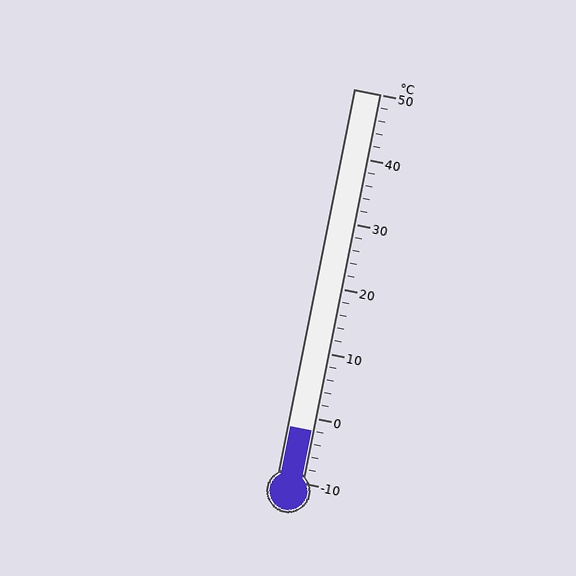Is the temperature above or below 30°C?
The temperature is below 30°C.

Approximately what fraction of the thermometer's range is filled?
The thermometer is filled to approximately 15% of its range.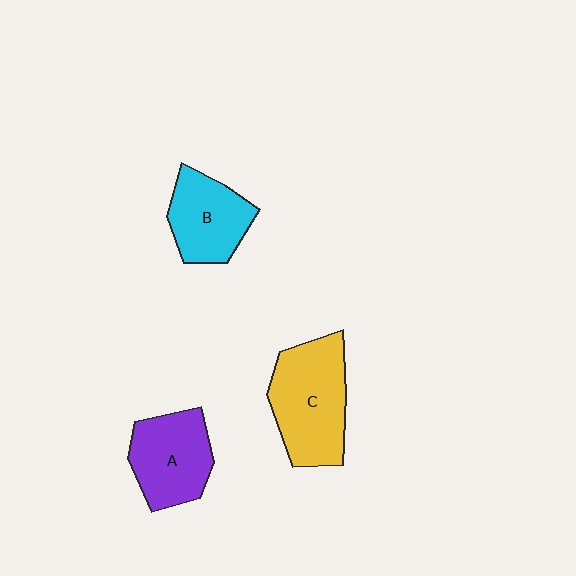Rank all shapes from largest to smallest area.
From largest to smallest: C (yellow), A (purple), B (cyan).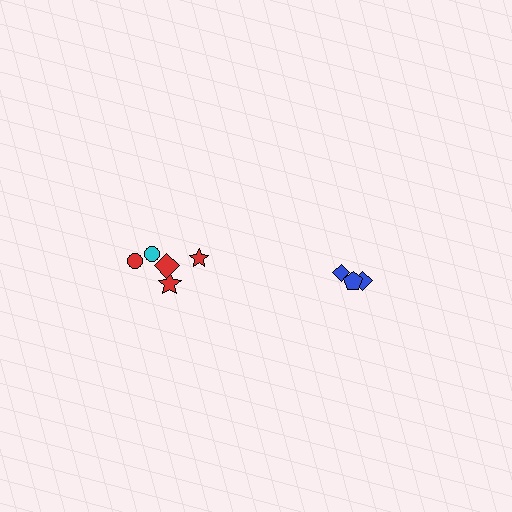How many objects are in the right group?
There are 3 objects.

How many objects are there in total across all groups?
There are 8 objects.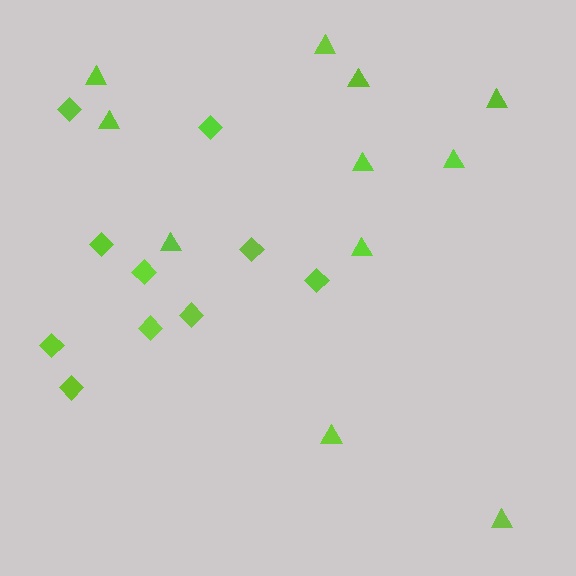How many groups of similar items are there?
There are 2 groups: one group of triangles (11) and one group of diamonds (10).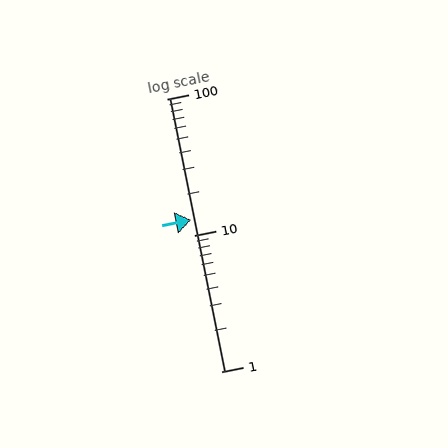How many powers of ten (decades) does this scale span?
The scale spans 2 decades, from 1 to 100.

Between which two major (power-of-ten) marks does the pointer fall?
The pointer is between 10 and 100.